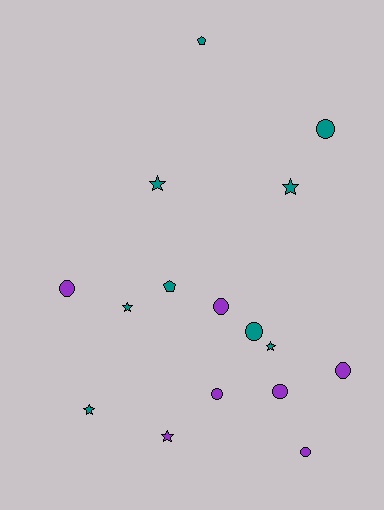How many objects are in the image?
There are 16 objects.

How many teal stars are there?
There are 5 teal stars.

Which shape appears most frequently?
Circle, with 8 objects.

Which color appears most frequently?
Teal, with 9 objects.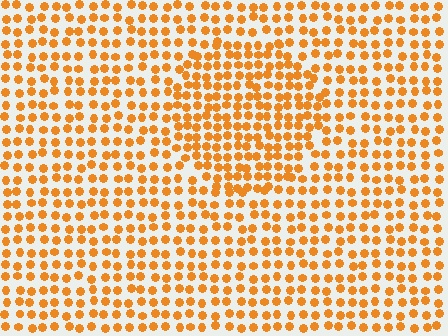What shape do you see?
I see a circle.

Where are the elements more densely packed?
The elements are more densely packed inside the circle boundary.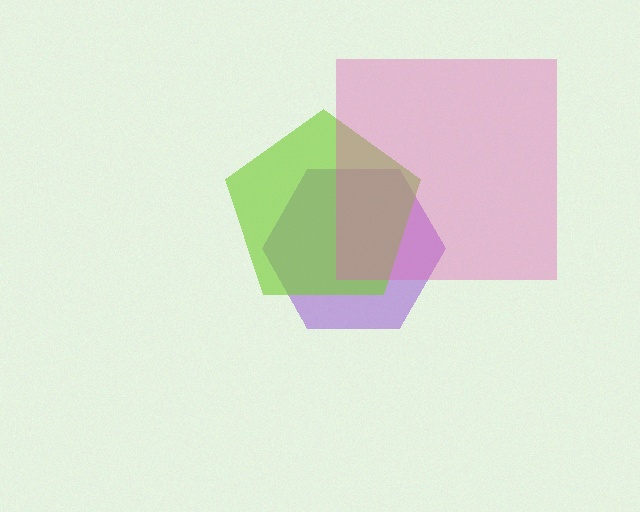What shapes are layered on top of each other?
The layered shapes are: a purple hexagon, a lime pentagon, a pink square.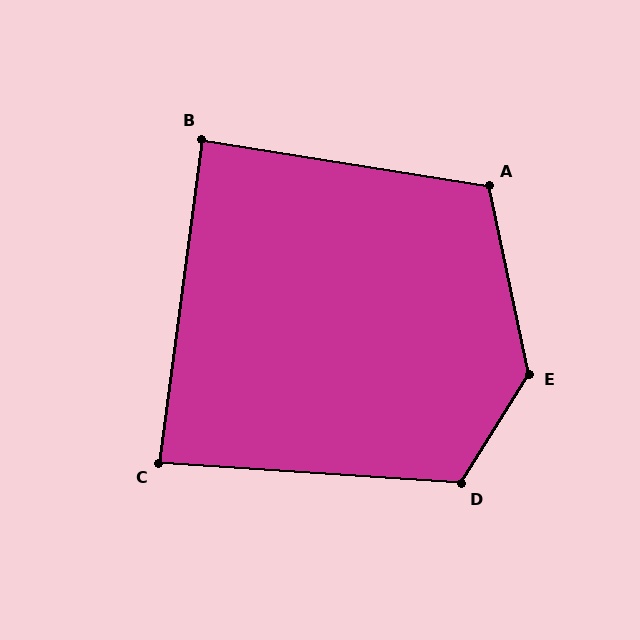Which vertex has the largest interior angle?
E, at approximately 136 degrees.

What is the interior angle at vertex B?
Approximately 88 degrees (approximately right).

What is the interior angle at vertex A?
Approximately 111 degrees (obtuse).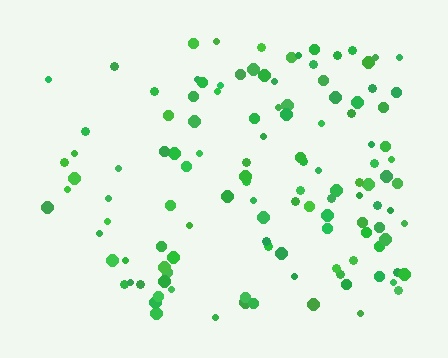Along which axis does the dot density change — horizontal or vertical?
Horizontal.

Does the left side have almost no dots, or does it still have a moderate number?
Still a moderate number, just noticeably fewer than the right.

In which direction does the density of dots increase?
From left to right, with the right side densest.